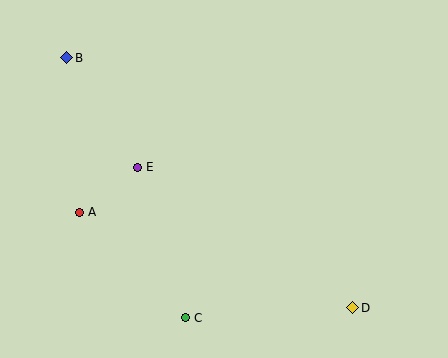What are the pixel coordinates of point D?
Point D is at (353, 308).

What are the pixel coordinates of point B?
Point B is at (67, 58).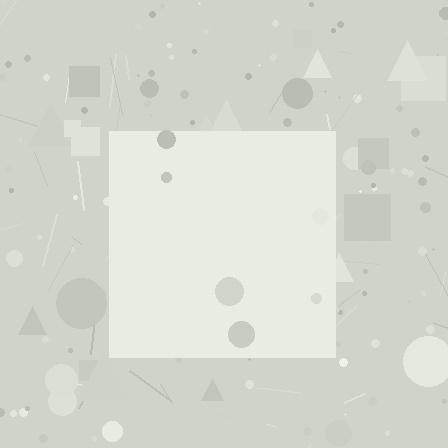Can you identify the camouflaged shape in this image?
The camouflaged shape is a square.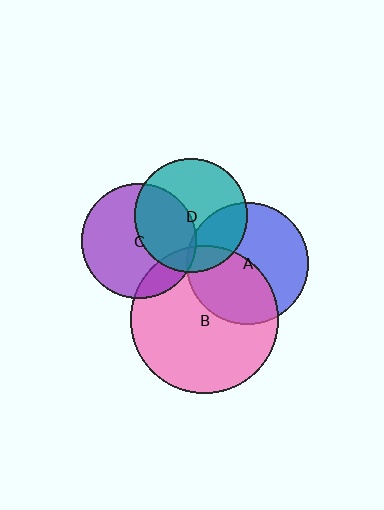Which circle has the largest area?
Circle B (pink).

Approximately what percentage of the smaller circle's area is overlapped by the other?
Approximately 15%.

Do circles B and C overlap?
Yes.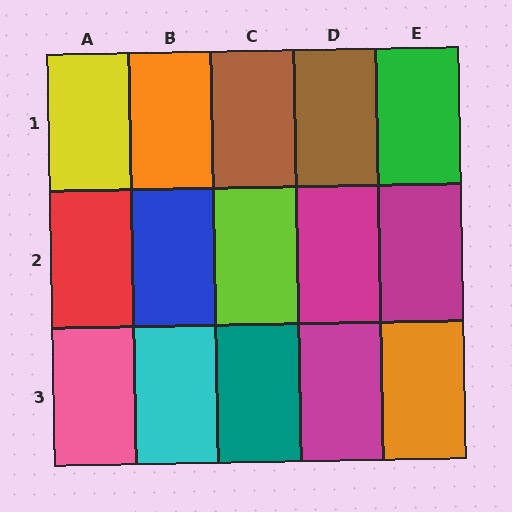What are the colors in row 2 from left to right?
Red, blue, lime, magenta, magenta.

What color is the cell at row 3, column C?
Teal.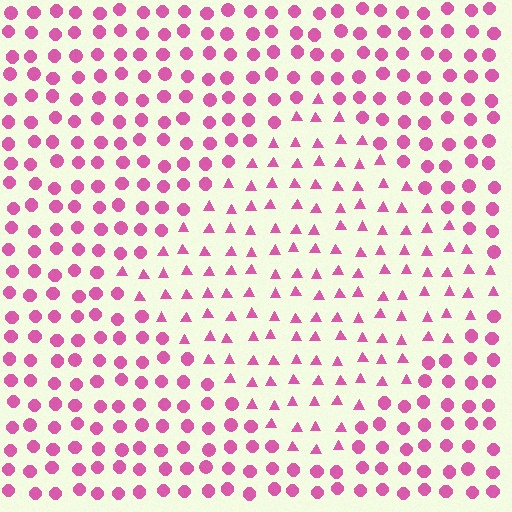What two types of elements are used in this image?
The image uses triangles inside the diamond region and circles outside it.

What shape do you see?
I see a diamond.